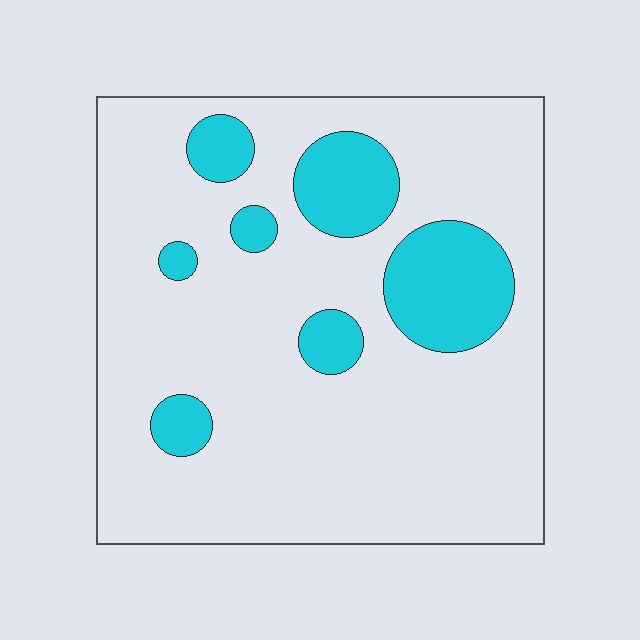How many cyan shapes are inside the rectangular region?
7.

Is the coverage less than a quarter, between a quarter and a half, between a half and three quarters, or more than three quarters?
Less than a quarter.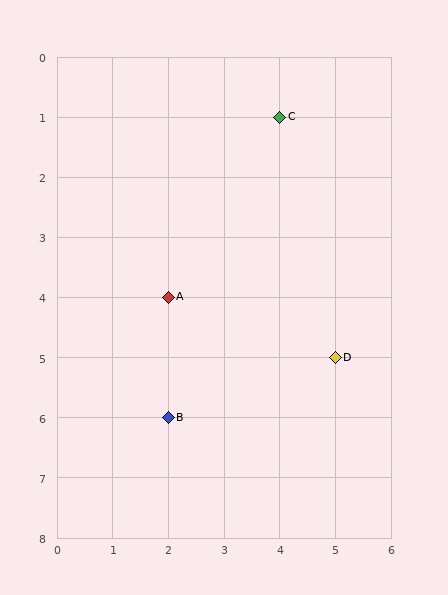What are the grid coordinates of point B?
Point B is at grid coordinates (2, 6).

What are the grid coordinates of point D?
Point D is at grid coordinates (5, 5).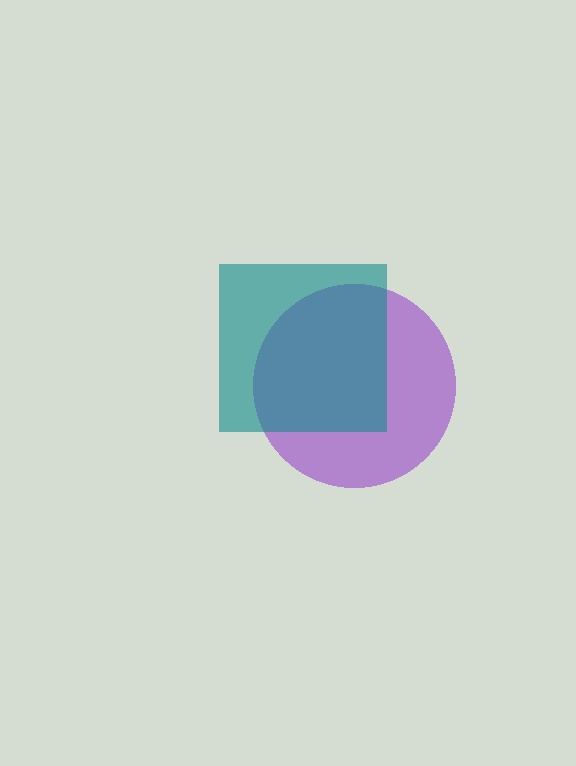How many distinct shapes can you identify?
There are 2 distinct shapes: a purple circle, a teal square.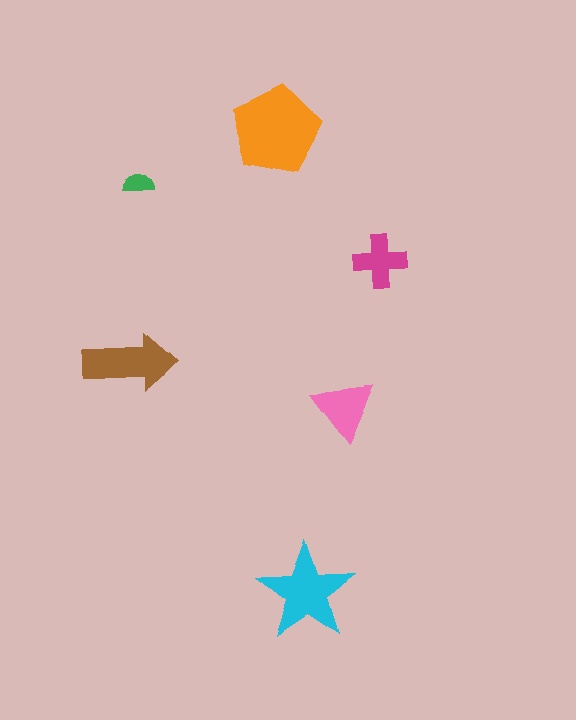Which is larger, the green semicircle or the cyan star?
The cyan star.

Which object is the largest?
The orange pentagon.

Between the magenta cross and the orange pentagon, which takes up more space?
The orange pentagon.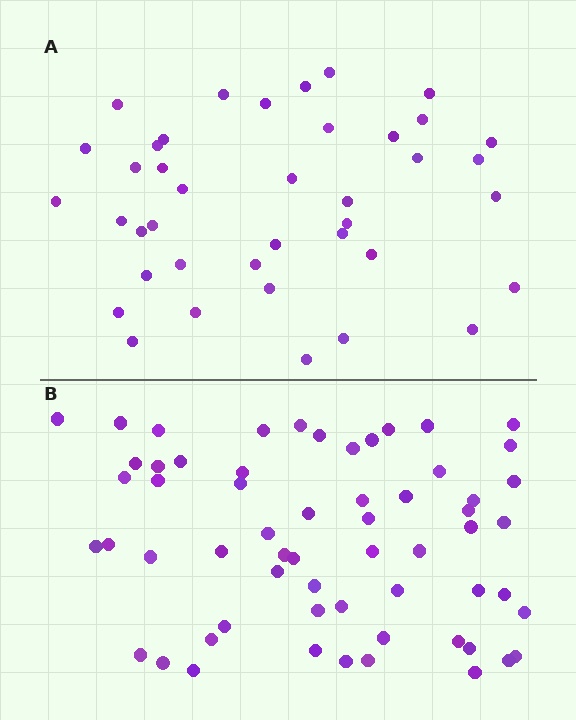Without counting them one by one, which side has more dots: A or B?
Region B (the bottom region) has more dots.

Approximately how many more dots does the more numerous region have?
Region B has approximately 20 more dots than region A.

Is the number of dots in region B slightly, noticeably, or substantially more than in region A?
Region B has substantially more. The ratio is roughly 1.5 to 1.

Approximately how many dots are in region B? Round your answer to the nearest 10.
About 60 dots.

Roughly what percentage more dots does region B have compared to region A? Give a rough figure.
About 50% more.